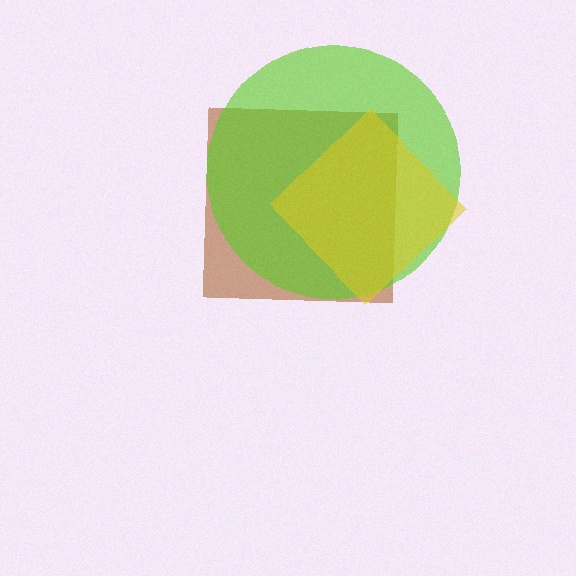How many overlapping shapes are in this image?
There are 3 overlapping shapes in the image.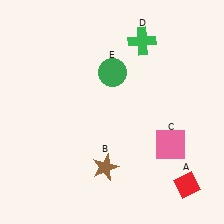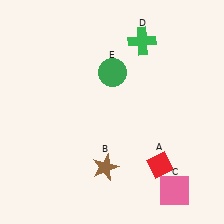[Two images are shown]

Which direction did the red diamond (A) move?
The red diamond (A) moved left.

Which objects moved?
The objects that moved are: the red diamond (A), the pink square (C).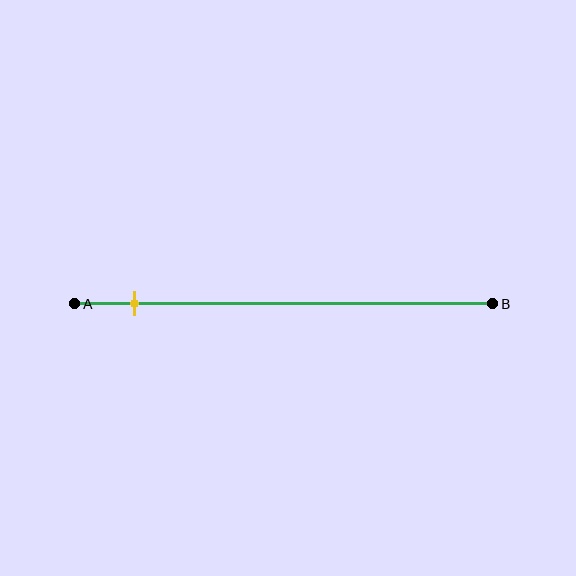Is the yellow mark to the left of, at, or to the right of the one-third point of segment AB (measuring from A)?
The yellow mark is to the left of the one-third point of segment AB.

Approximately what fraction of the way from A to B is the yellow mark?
The yellow mark is approximately 15% of the way from A to B.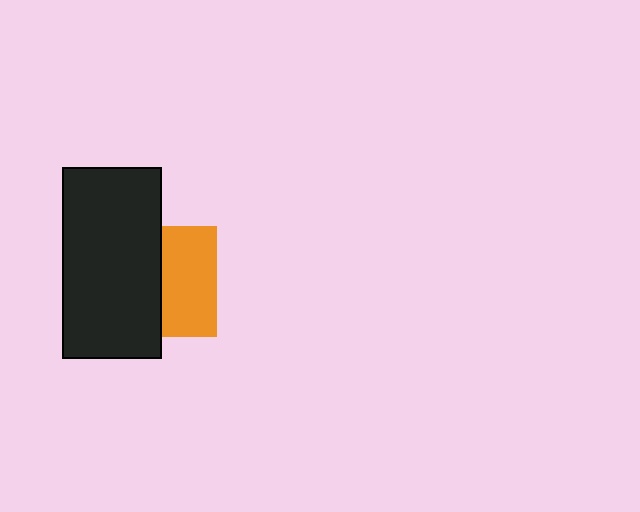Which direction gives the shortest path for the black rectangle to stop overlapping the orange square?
Moving left gives the shortest separation.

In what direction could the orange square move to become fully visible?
The orange square could move right. That would shift it out from behind the black rectangle entirely.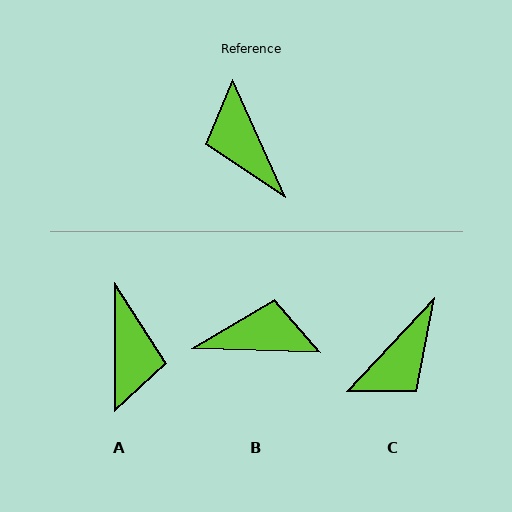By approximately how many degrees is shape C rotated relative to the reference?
Approximately 113 degrees counter-clockwise.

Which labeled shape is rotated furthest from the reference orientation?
A, about 156 degrees away.